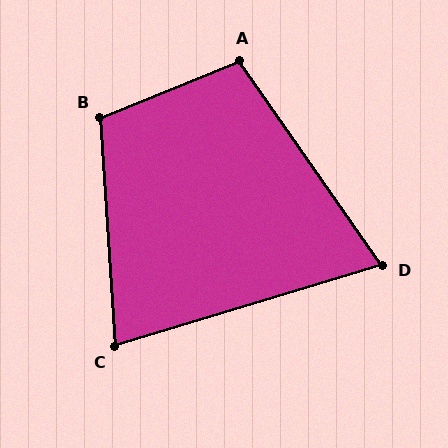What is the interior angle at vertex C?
Approximately 77 degrees (acute).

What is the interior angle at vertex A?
Approximately 103 degrees (obtuse).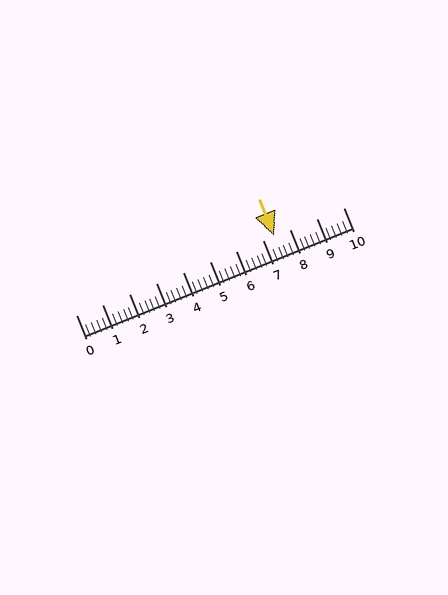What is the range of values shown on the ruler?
The ruler shows values from 0 to 10.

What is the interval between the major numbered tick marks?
The major tick marks are spaced 1 units apart.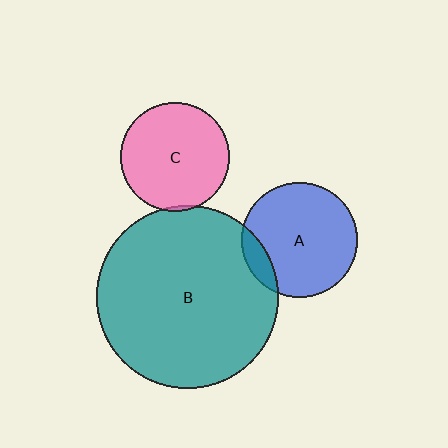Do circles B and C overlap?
Yes.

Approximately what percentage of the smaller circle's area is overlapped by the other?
Approximately 5%.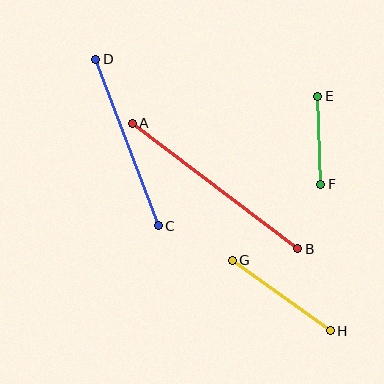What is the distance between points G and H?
The distance is approximately 121 pixels.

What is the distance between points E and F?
The distance is approximately 88 pixels.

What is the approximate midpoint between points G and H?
The midpoint is at approximately (281, 296) pixels.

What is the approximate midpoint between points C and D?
The midpoint is at approximately (127, 143) pixels.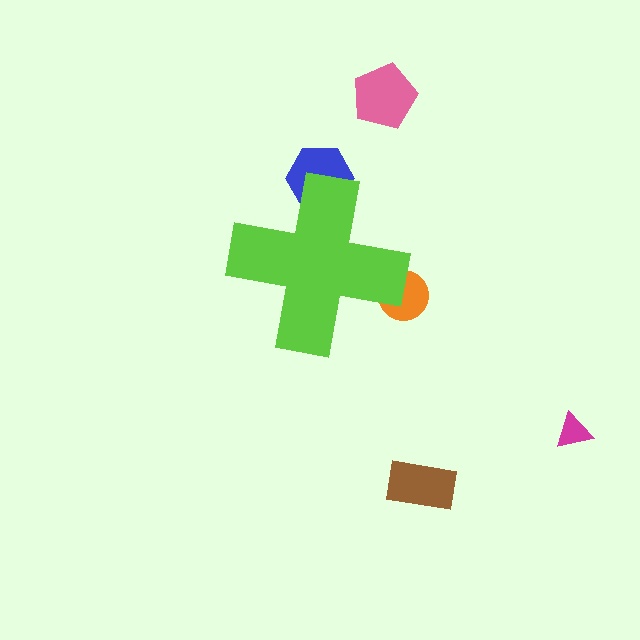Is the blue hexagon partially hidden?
Yes, the blue hexagon is partially hidden behind the lime cross.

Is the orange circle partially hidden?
Yes, the orange circle is partially hidden behind the lime cross.